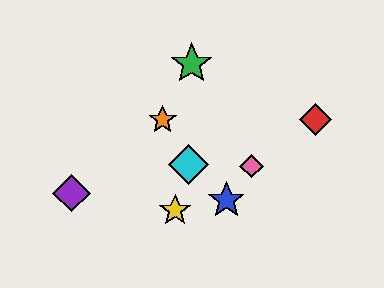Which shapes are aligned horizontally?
The red diamond, the orange star are aligned horizontally.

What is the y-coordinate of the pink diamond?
The pink diamond is at y≈166.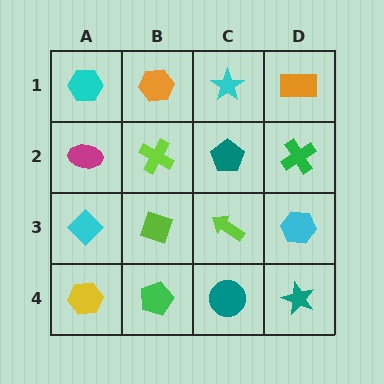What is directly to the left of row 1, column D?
A cyan star.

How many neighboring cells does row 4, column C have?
3.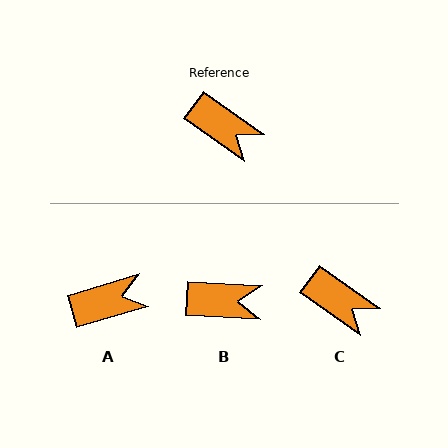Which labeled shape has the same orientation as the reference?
C.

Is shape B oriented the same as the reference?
No, it is off by about 32 degrees.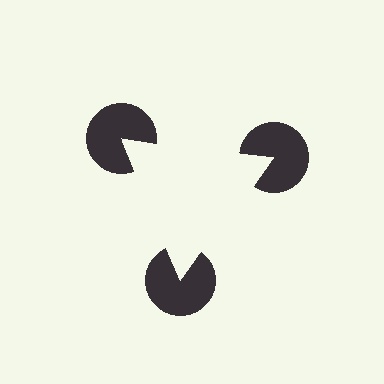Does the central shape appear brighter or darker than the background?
It typically appears slightly brighter than the background, even though no actual brightness change is drawn.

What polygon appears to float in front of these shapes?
An illusory triangle — its edges are inferred from the aligned wedge cuts in the pac-man discs, not physically drawn.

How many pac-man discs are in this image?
There are 3 — one at each vertex of the illusory triangle.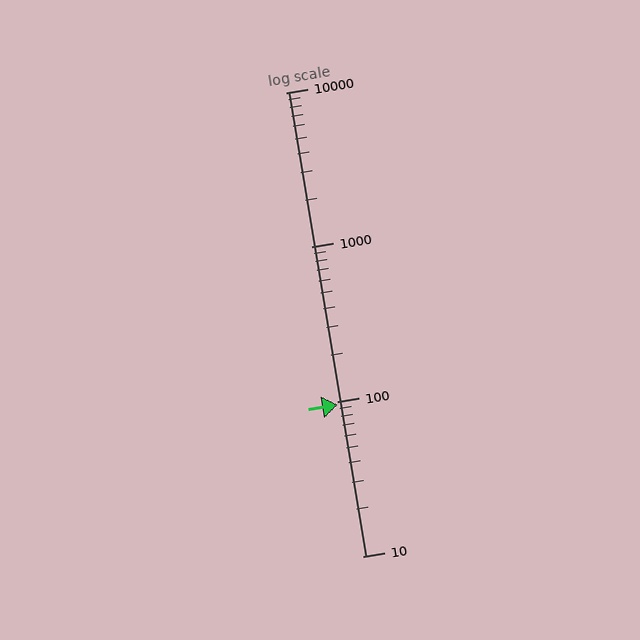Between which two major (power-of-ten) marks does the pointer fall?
The pointer is between 10 and 100.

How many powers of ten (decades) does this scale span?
The scale spans 3 decades, from 10 to 10000.